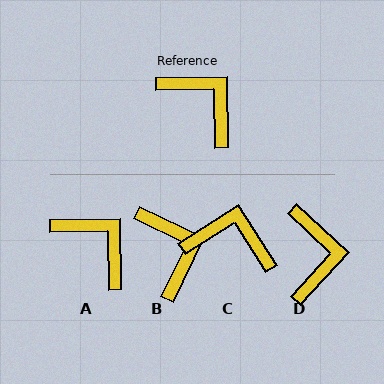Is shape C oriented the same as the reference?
No, it is off by about 32 degrees.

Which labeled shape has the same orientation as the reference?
A.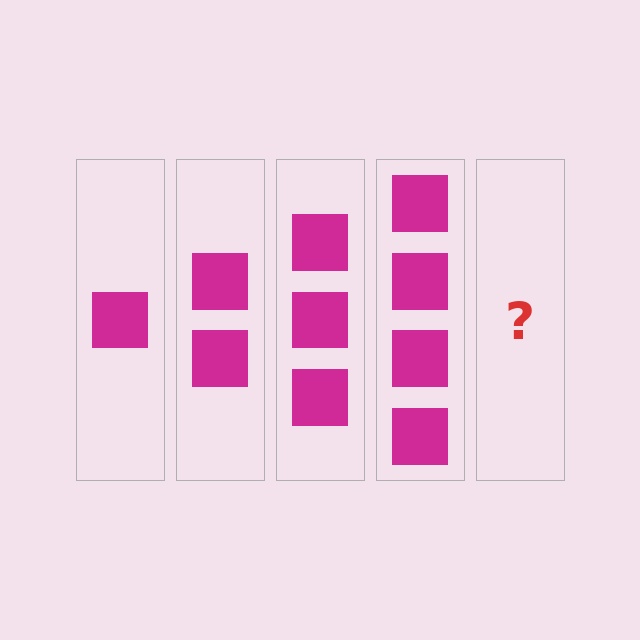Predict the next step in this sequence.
The next step is 5 squares.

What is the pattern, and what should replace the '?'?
The pattern is that each step adds one more square. The '?' should be 5 squares.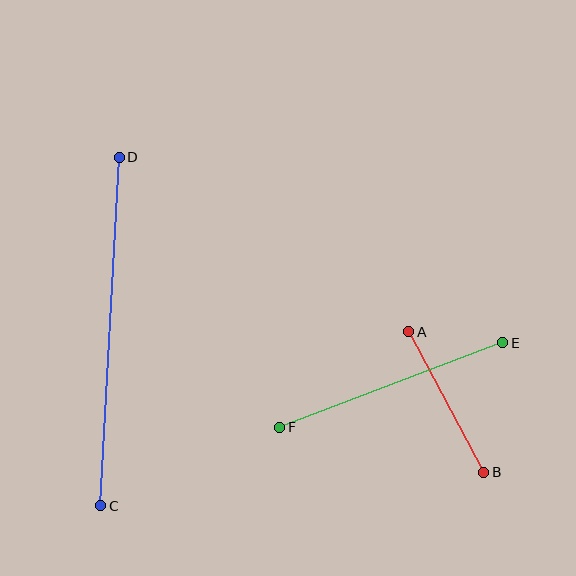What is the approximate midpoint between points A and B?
The midpoint is at approximately (446, 402) pixels.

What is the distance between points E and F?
The distance is approximately 239 pixels.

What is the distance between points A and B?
The distance is approximately 159 pixels.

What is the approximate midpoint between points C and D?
The midpoint is at approximately (110, 331) pixels.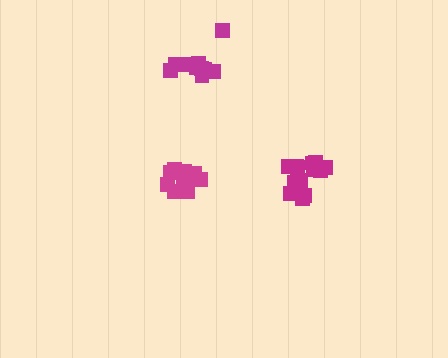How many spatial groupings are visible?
There are 3 spatial groupings.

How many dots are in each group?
Group 1: 12 dots, Group 2: 13 dots, Group 3: 10 dots (35 total).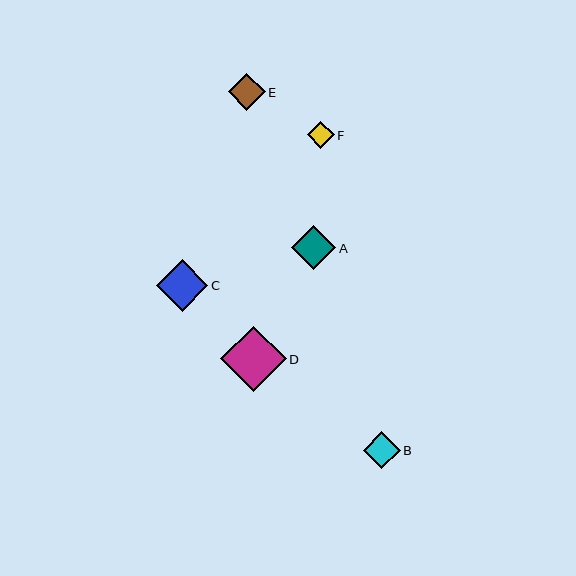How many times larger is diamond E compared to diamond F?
Diamond E is approximately 1.4 times the size of diamond F.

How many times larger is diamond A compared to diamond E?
Diamond A is approximately 1.2 times the size of diamond E.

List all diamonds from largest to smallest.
From largest to smallest: D, C, A, E, B, F.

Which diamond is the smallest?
Diamond F is the smallest with a size of approximately 27 pixels.